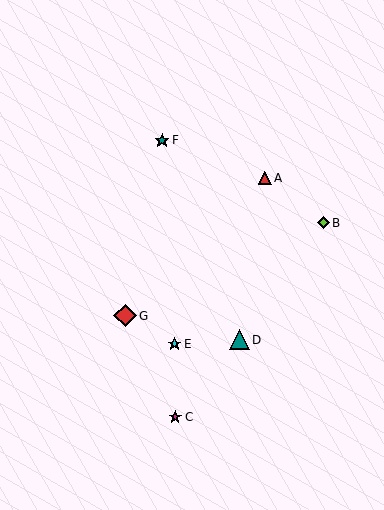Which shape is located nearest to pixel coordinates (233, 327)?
The teal triangle (labeled D) at (239, 340) is nearest to that location.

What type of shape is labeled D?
Shape D is a teal triangle.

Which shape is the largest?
The red diamond (labeled G) is the largest.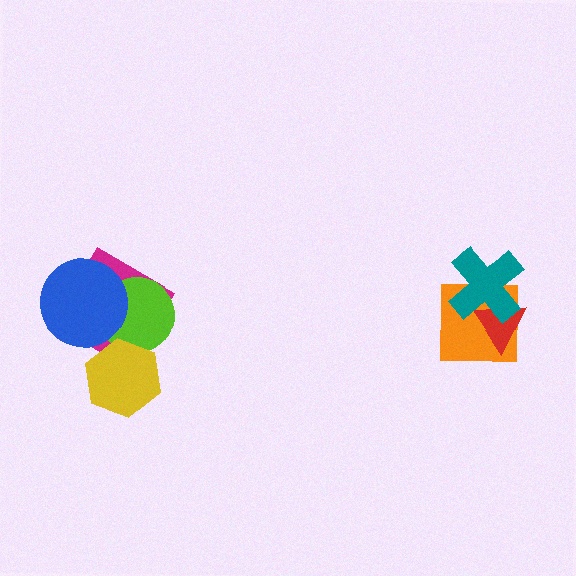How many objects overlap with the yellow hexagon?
2 objects overlap with the yellow hexagon.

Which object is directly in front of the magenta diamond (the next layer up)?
The lime circle is directly in front of the magenta diamond.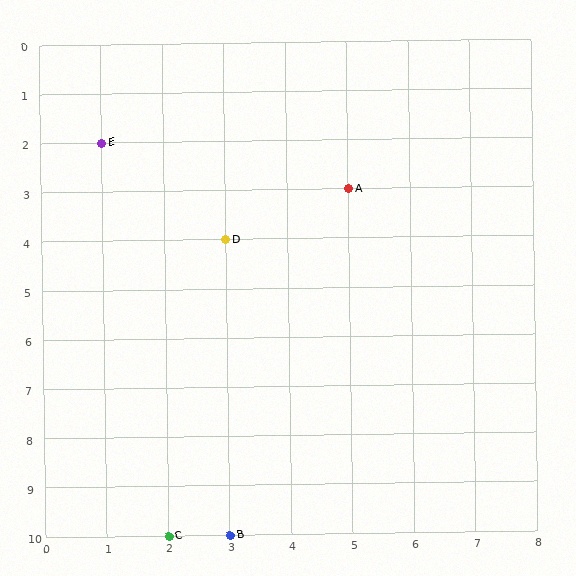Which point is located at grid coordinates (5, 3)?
Point A is at (5, 3).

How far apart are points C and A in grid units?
Points C and A are 3 columns and 7 rows apart (about 7.6 grid units diagonally).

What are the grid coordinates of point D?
Point D is at grid coordinates (3, 4).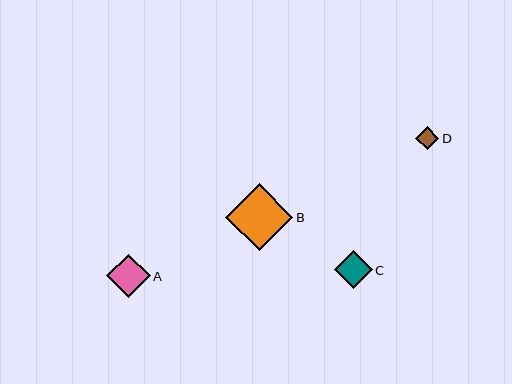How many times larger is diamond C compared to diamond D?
Diamond C is approximately 1.7 times the size of diamond D.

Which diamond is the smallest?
Diamond D is the smallest with a size of approximately 23 pixels.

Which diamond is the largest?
Diamond B is the largest with a size of approximately 67 pixels.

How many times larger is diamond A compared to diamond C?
Diamond A is approximately 1.1 times the size of diamond C.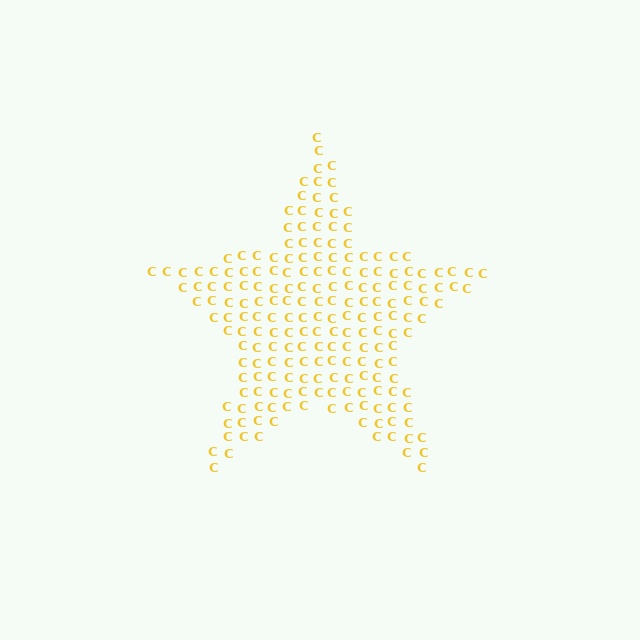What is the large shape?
The large shape is a star.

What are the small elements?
The small elements are letter C's.